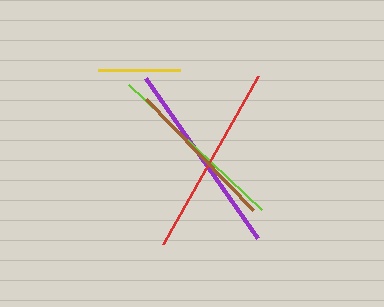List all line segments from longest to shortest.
From longest to shortest: purple, red, lime, brown, yellow.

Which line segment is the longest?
The purple line is the longest at approximately 195 pixels.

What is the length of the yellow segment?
The yellow segment is approximately 82 pixels long.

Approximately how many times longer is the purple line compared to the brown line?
The purple line is approximately 1.3 times the length of the brown line.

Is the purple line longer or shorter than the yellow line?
The purple line is longer than the yellow line.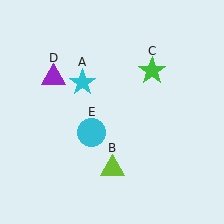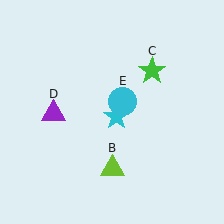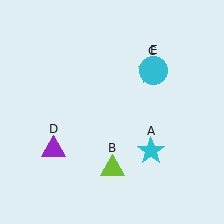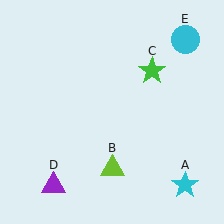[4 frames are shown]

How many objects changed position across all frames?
3 objects changed position: cyan star (object A), purple triangle (object D), cyan circle (object E).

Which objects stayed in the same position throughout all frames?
Lime triangle (object B) and green star (object C) remained stationary.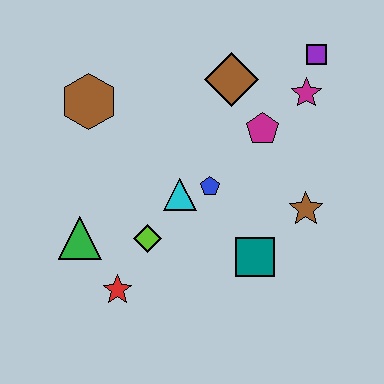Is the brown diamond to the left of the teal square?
Yes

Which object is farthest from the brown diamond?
The red star is farthest from the brown diamond.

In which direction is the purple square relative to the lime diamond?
The purple square is above the lime diamond.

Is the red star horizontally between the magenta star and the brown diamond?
No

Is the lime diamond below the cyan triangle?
Yes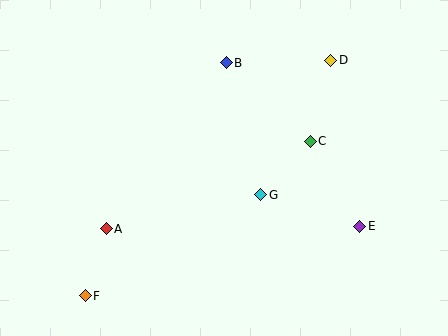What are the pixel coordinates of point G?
Point G is at (261, 195).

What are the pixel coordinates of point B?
Point B is at (226, 63).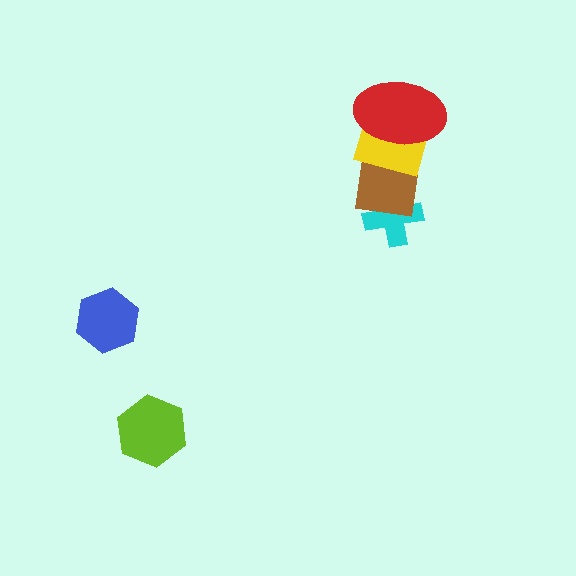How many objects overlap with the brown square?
3 objects overlap with the brown square.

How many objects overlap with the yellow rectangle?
2 objects overlap with the yellow rectangle.